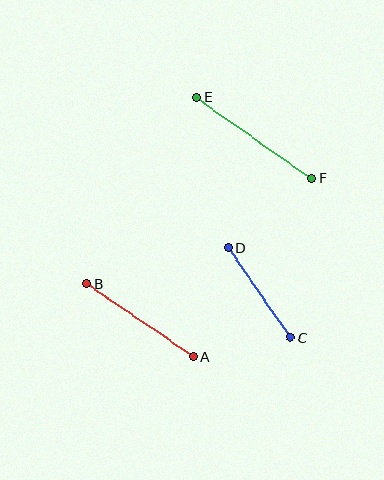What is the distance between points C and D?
The distance is approximately 109 pixels.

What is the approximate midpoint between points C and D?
The midpoint is at approximately (259, 292) pixels.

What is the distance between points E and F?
The distance is approximately 141 pixels.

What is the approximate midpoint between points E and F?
The midpoint is at approximately (254, 138) pixels.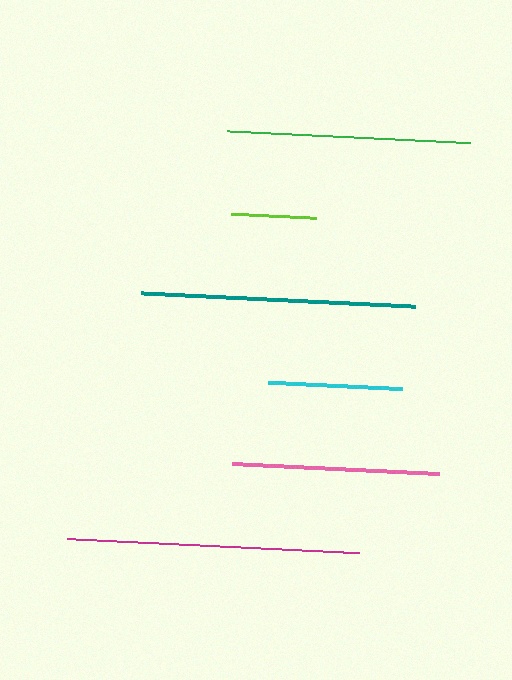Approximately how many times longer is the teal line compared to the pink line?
The teal line is approximately 1.3 times the length of the pink line.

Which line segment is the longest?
The magenta line is the longest at approximately 291 pixels.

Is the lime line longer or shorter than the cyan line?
The cyan line is longer than the lime line.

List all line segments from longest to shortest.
From longest to shortest: magenta, teal, green, pink, cyan, lime.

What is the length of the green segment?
The green segment is approximately 243 pixels long.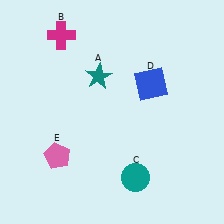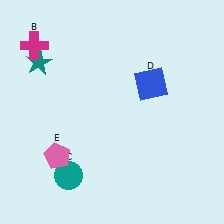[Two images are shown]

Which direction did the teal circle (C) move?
The teal circle (C) moved left.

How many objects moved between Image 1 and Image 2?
3 objects moved between the two images.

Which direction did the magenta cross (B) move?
The magenta cross (B) moved left.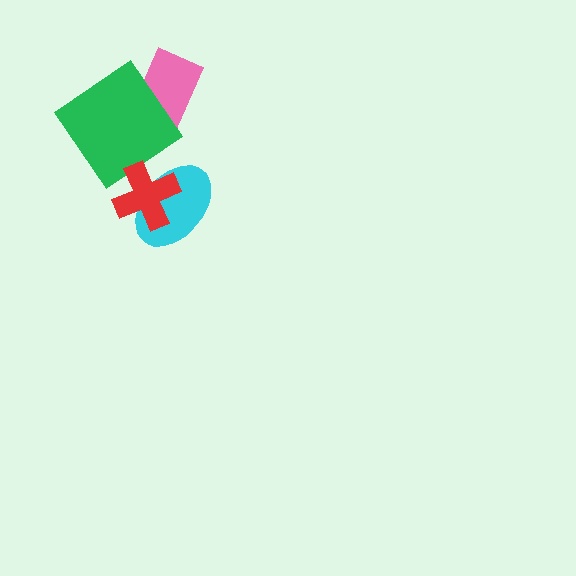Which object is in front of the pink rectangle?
The green diamond is in front of the pink rectangle.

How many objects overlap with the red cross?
1 object overlaps with the red cross.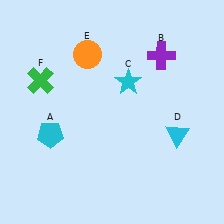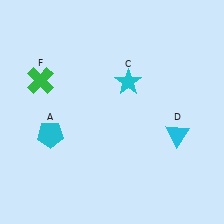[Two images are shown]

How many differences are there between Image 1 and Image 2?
There are 2 differences between the two images.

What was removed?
The purple cross (B), the orange circle (E) were removed in Image 2.